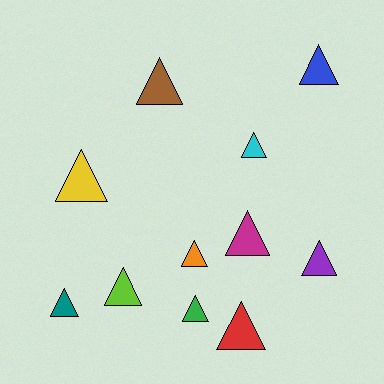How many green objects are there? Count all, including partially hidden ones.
There is 1 green object.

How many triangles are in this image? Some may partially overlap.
There are 11 triangles.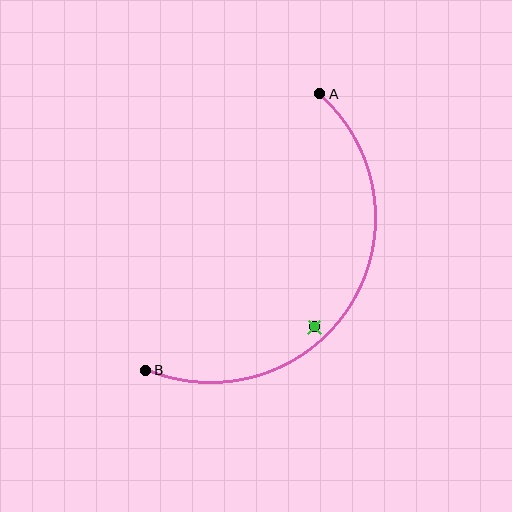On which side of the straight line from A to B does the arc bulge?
The arc bulges to the right of the straight line connecting A and B.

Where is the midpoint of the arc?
The arc midpoint is the point on the curve farthest from the straight line joining A and B. It sits to the right of that line.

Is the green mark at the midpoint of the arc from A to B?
No — the green mark does not lie on the arc at all. It sits slightly inside the curve.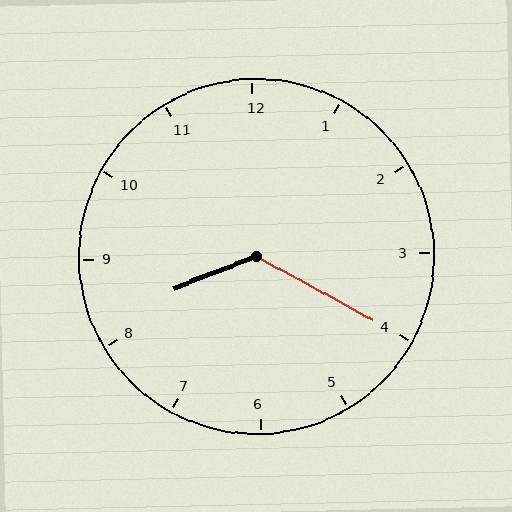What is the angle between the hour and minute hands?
Approximately 130 degrees.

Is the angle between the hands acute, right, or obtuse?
It is obtuse.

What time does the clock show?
8:20.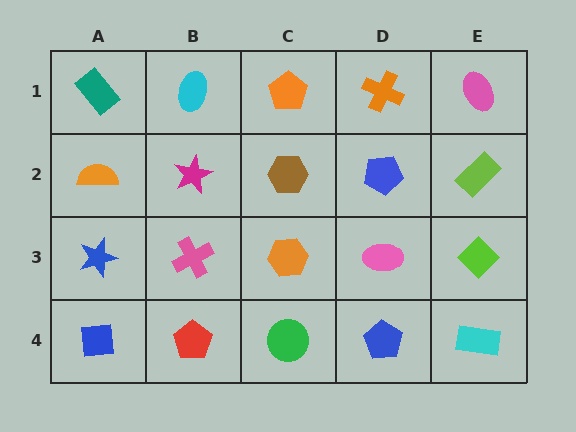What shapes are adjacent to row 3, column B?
A magenta star (row 2, column B), a red pentagon (row 4, column B), a blue star (row 3, column A), an orange hexagon (row 3, column C).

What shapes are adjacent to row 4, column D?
A pink ellipse (row 3, column D), a green circle (row 4, column C), a cyan rectangle (row 4, column E).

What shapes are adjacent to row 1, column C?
A brown hexagon (row 2, column C), a cyan ellipse (row 1, column B), an orange cross (row 1, column D).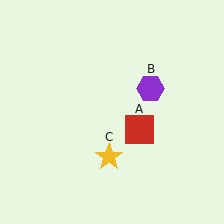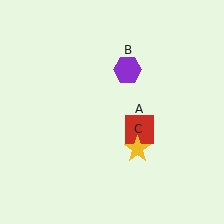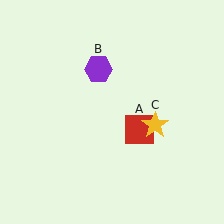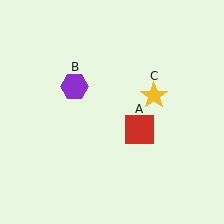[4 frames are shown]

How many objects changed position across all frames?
2 objects changed position: purple hexagon (object B), yellow star (object C).